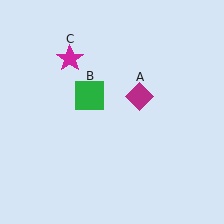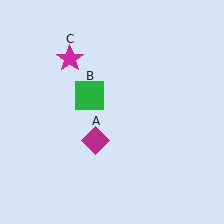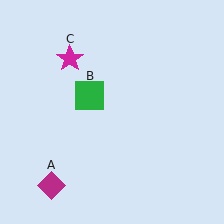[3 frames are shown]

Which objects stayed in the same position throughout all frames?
Green square (object B) and magenta star (object C) remained stationary.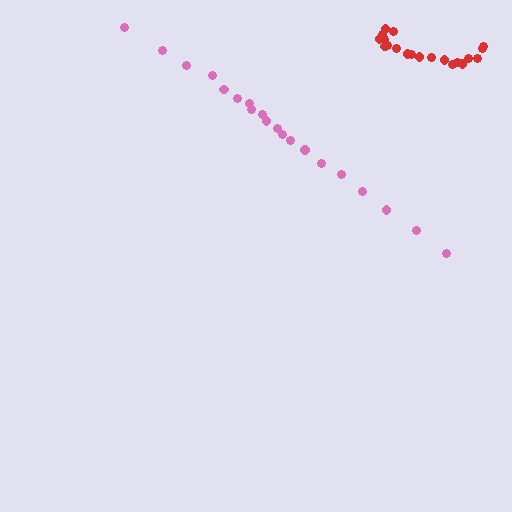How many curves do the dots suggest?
There are 2 distinct paths.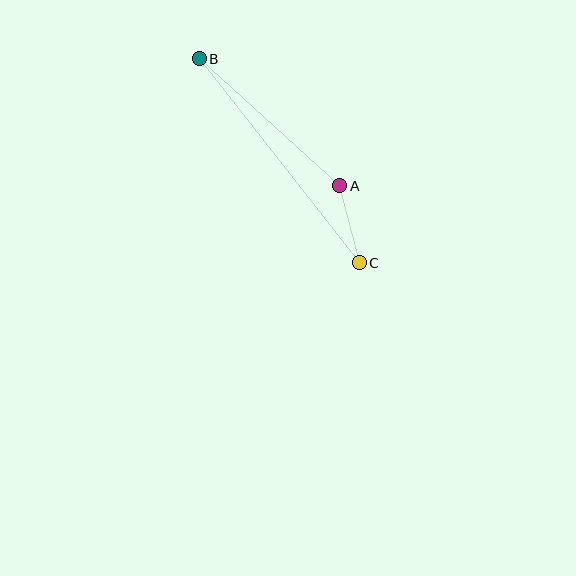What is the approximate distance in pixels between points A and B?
The distance between A and B is approximately 189 pixels.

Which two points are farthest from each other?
Points B and C are farthest from each other.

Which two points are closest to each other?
Points A and C are closest to each other.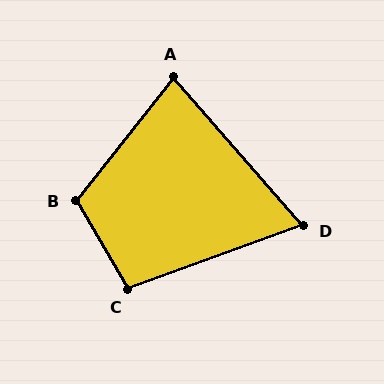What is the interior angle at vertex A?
Approximately 80 degrees (acute).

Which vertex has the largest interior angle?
B, at approximately 111 degrees.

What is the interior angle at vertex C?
Approximately 100 degrees (obtuse).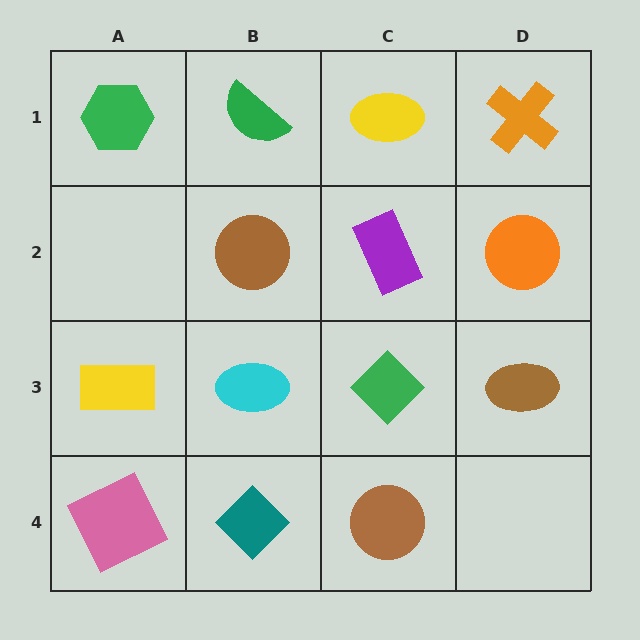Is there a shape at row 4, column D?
No, that cell is empty.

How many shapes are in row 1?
4 shapes.